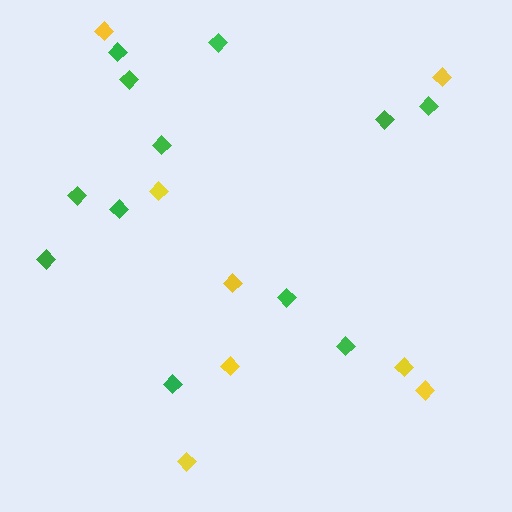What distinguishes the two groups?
There are 2 groups: one group of green diamonds (12) and one group of yellow diamonds (8).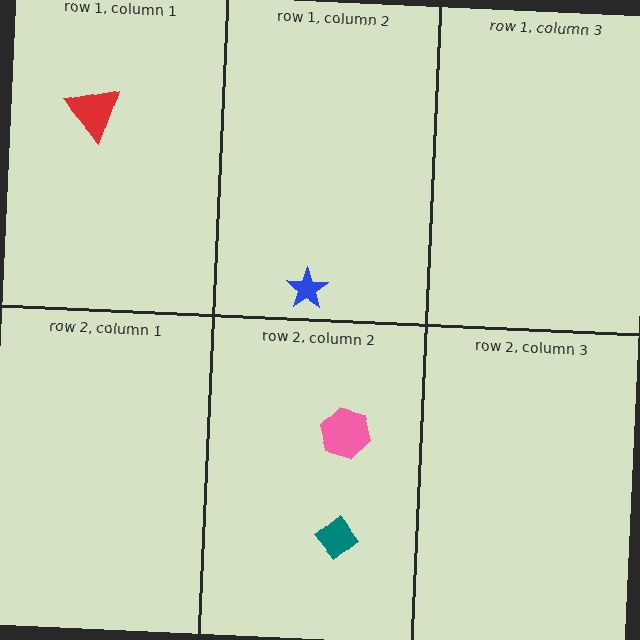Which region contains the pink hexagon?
The row 2, column 2 region.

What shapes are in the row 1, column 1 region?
The red triangle.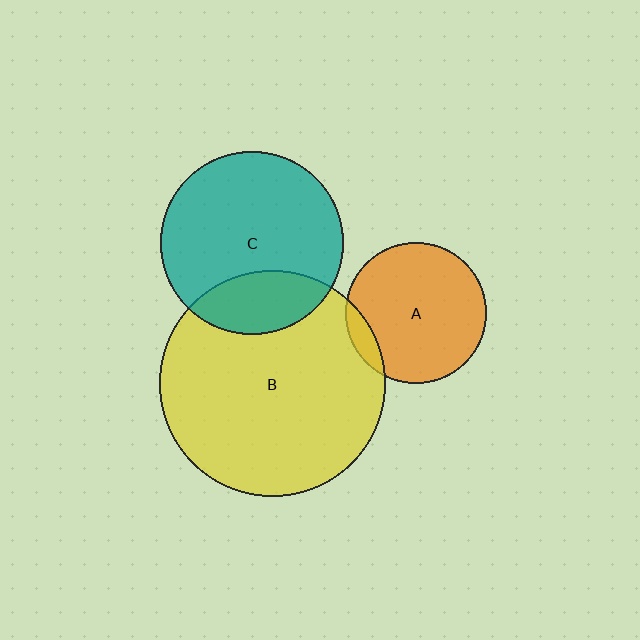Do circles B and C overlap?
Yes.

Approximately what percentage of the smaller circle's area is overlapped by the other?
Approximately 25%.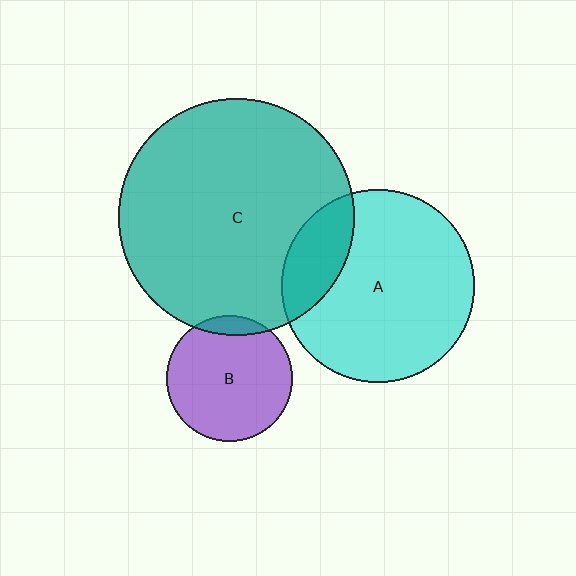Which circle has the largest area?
Circle C (teal).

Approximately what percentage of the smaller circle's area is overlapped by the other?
Approximately 10%.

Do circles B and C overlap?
Yes.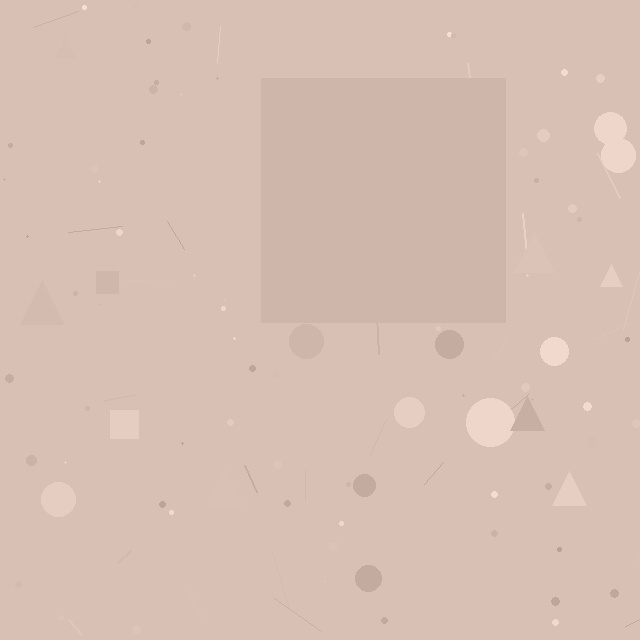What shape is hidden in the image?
A square is hidden in the image.